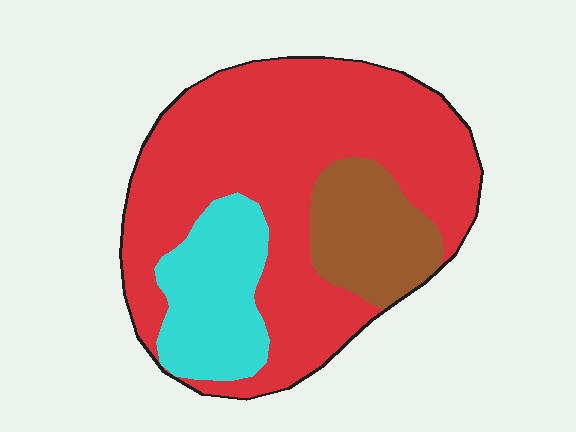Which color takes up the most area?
Red, at roughly 65%.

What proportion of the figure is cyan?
Cyan covers roughly 20% of the figure.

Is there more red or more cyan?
Red.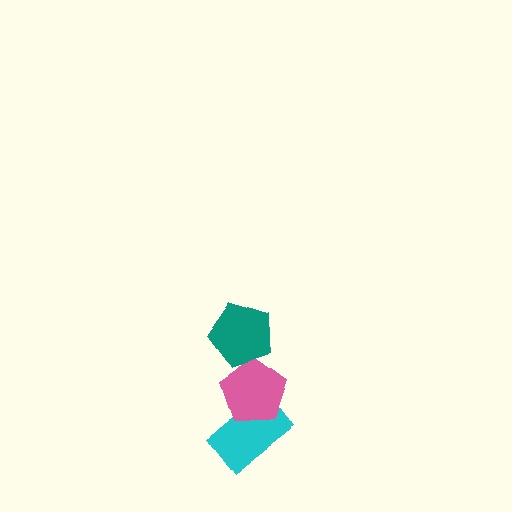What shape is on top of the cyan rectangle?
The pink pentagon is on top of the cyan rectangle.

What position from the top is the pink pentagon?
The pink pentagon is 2nd from the top.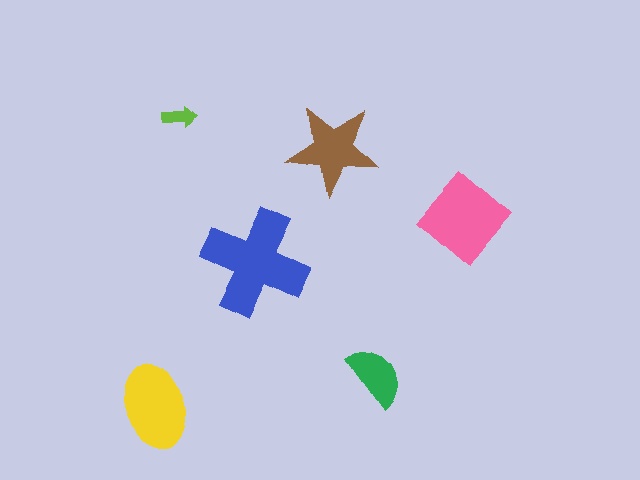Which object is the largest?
The blue cross.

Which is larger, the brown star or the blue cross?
The blue cross.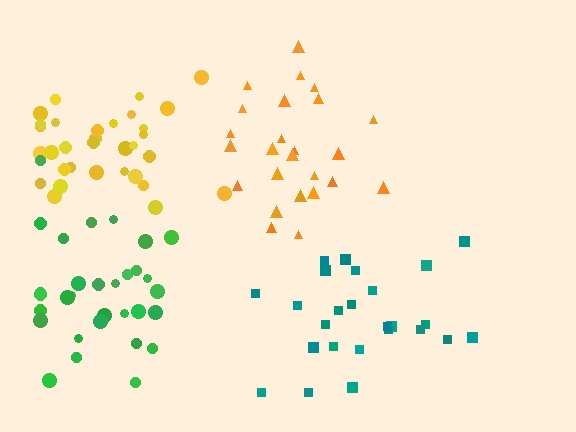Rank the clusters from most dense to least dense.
orange, green, yellow, teal.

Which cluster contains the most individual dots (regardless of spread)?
Yellow (32).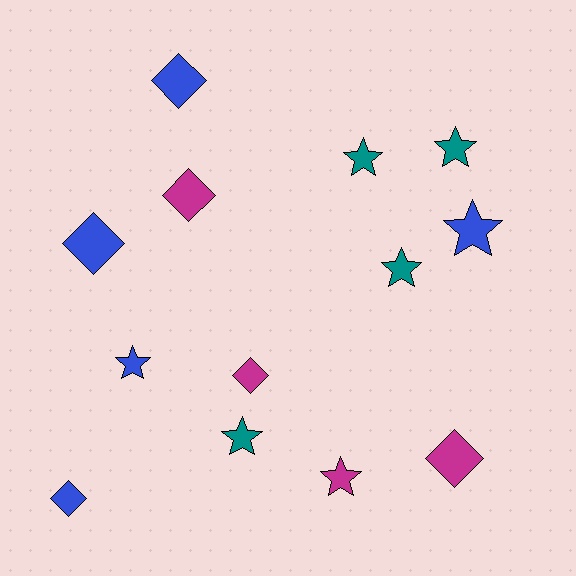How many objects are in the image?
There are 13 objects.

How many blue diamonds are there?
There are 3 blue diamonds.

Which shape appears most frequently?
Star, with 7 objects.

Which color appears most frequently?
Blue, with 5 objects.